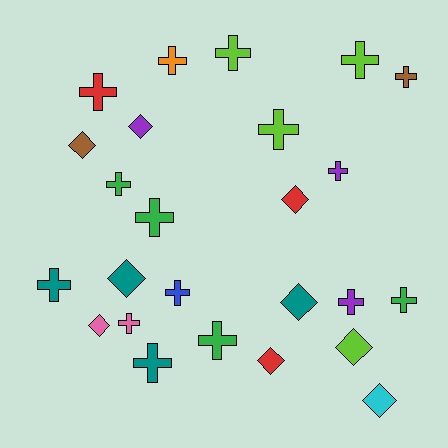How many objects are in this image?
There are 25 objects.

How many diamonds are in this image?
There are 9 diamonds.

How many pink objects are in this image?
There are 2 pink objects.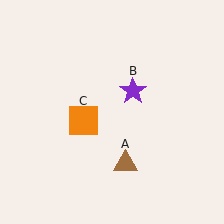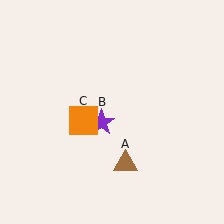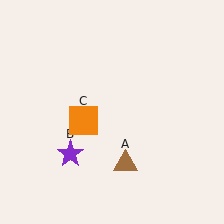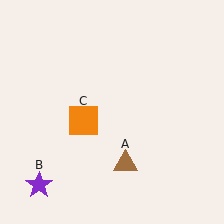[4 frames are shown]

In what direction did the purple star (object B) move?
The purple star (object B) moved down and to the left.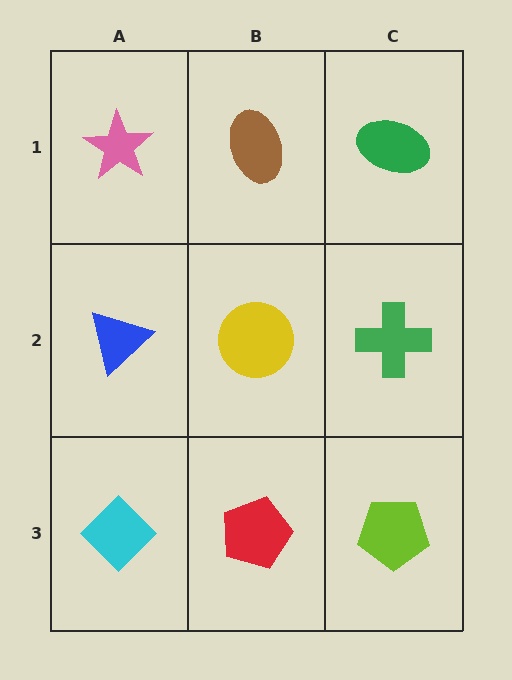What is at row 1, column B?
A brown ellipse.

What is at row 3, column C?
A lime pentagon.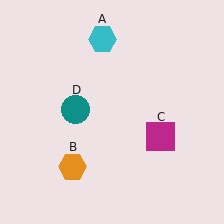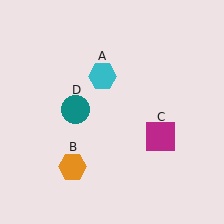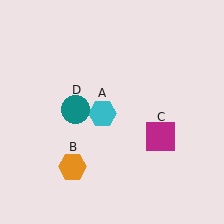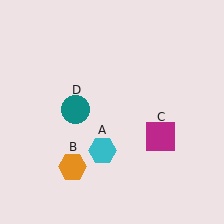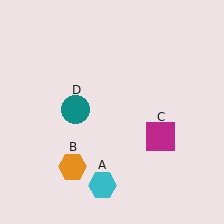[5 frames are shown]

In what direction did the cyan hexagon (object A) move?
The cyan hexagon (object A) moved down.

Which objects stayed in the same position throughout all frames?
Orange hexagon (object B) and magenta square (object C) and teal circle (object D) remained stationary.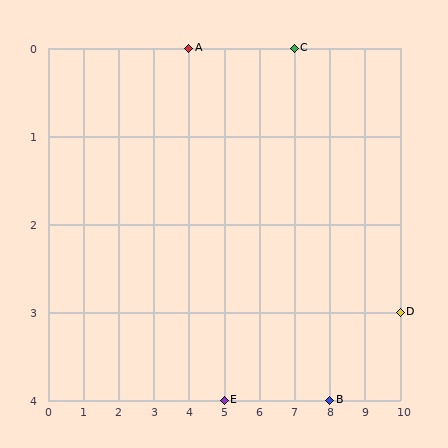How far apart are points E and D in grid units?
Points E and D are 5 columns and 1 row apart (about 5.1 grid units diagonally).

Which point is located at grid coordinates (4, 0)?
Point A is at (4, 0).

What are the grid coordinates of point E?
Point E is at grid coordinates (5, 4).